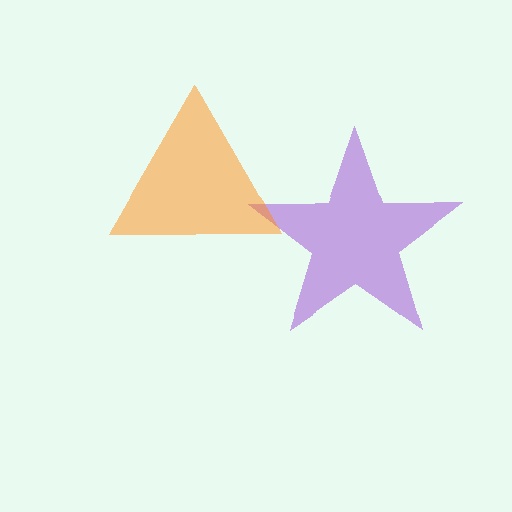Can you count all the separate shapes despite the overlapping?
Yes, there are 2 separate shapes.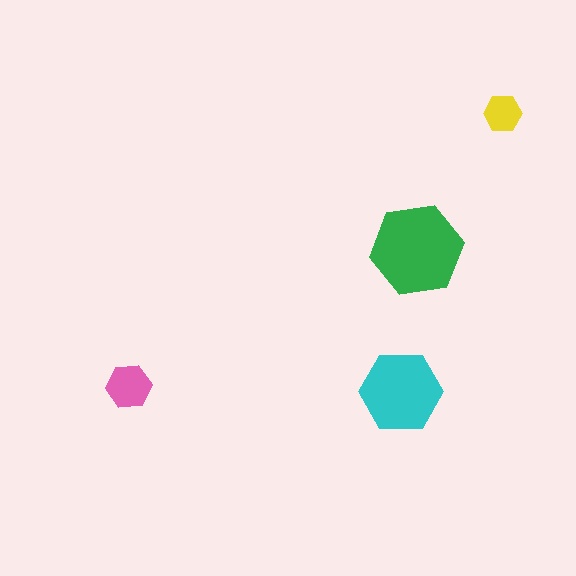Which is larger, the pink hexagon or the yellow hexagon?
The pink one.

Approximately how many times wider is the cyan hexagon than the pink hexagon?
About 2 times wider.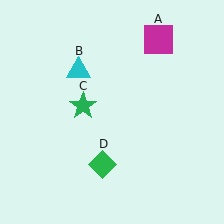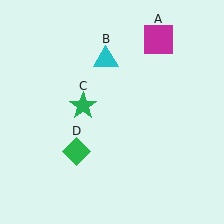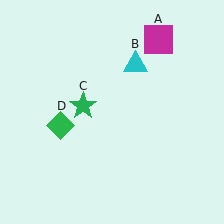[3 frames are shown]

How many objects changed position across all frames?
2 objects changed position: cyan triangle (object B), green diamond (object D).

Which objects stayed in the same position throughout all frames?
Magenta square (object A) and green star (object C) remained stationary.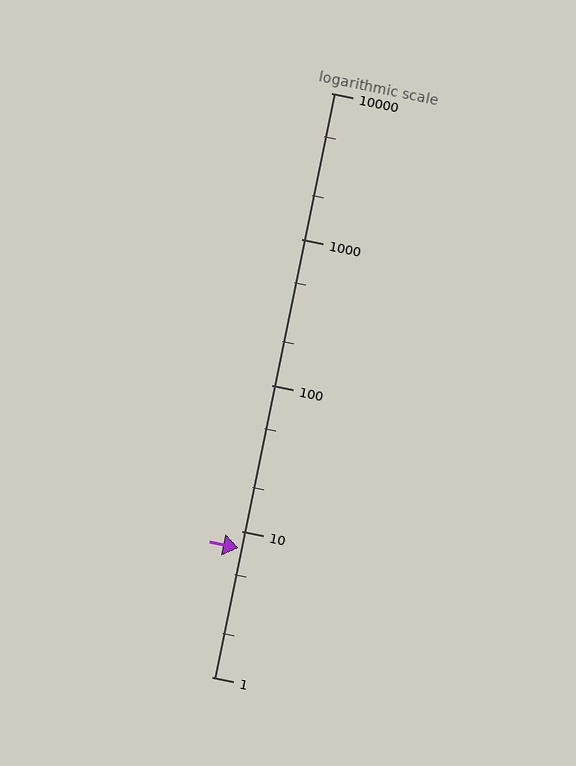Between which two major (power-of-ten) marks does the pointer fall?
The pointer is between 1 and 10.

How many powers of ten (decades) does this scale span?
The scale spans 4 decades, from 1 to 10000.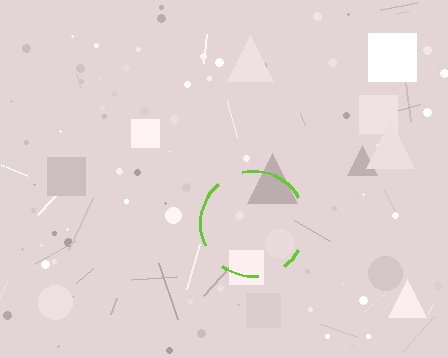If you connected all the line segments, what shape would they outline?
They would outline a circle.